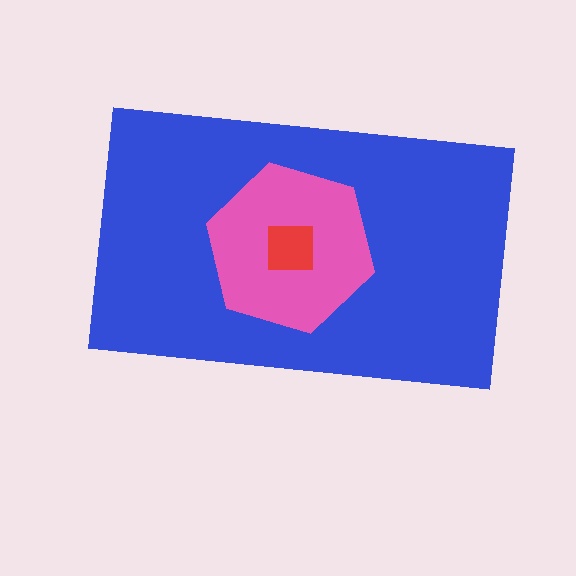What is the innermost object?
The red square.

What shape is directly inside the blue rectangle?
The pink hexagon.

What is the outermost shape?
The blue rectangle.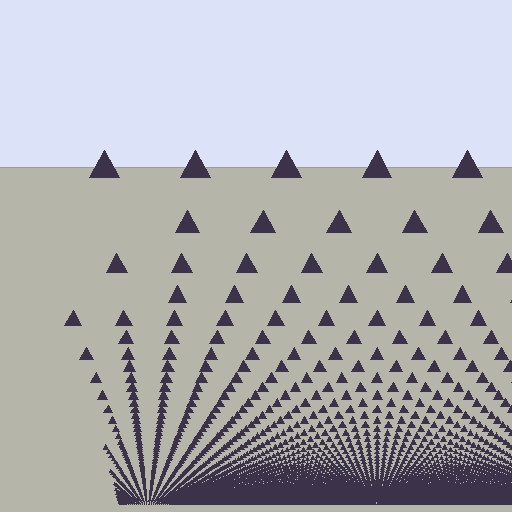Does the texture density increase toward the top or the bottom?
Density increases toward the bottom.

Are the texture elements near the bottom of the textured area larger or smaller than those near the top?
Smaller. The gradient is inverted — elements near the bottom are smaller and denser.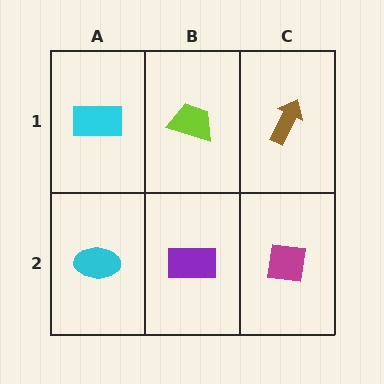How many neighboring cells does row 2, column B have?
3.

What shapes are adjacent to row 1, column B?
A purple rectangle (row 2, column B), a cyan rectangle (row 1, column A), a brown arrow (row 1, column C).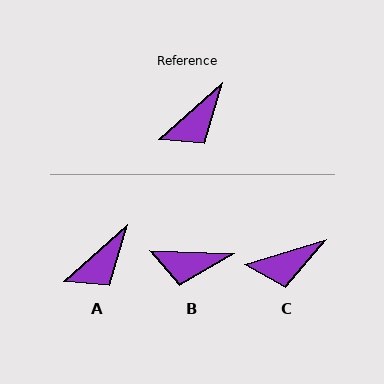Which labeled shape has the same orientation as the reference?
A.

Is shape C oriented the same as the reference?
No, it is off by about 24 degrees.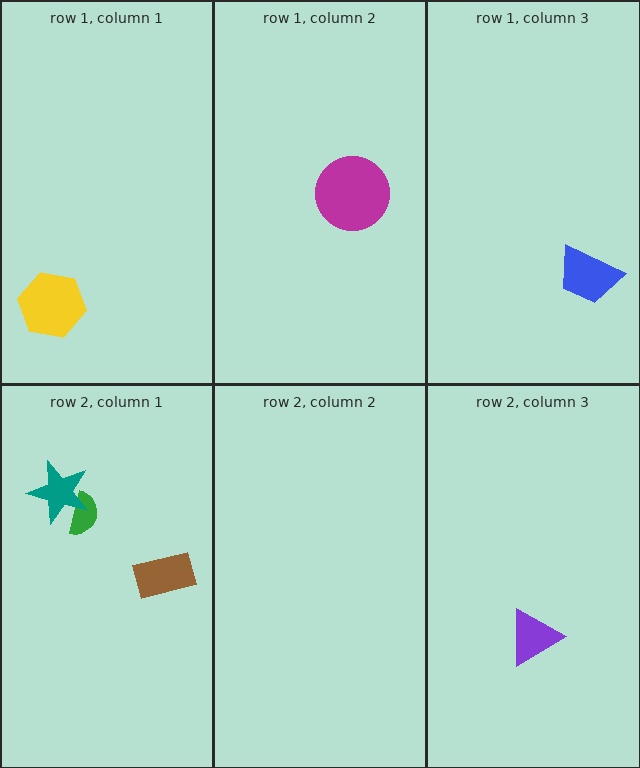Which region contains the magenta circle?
The row 1, column 2 region.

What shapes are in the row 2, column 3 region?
The purple triangle.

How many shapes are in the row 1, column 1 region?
1.